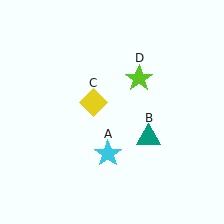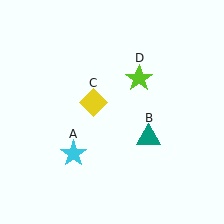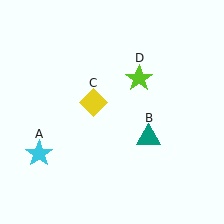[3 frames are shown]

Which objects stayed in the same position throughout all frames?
Teal triangle (object B) and yellow diamond (object C) and lime star (object D) remained stationary.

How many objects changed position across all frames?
1 object changed position: cyan star (object A).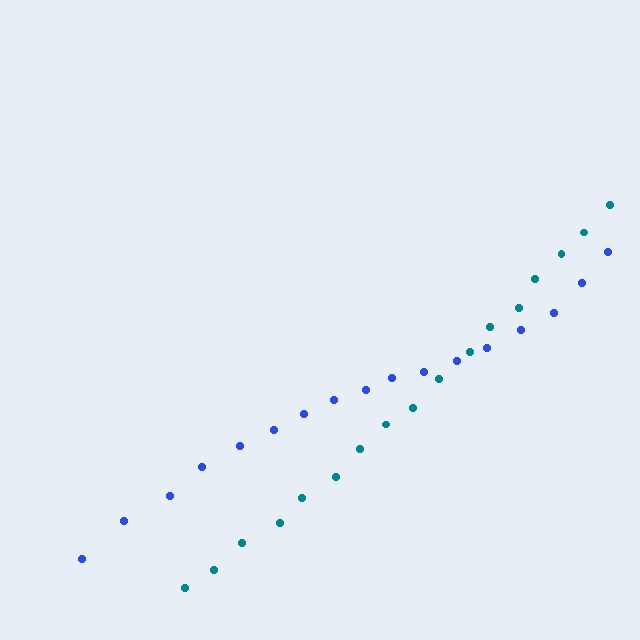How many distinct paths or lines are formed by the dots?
There are 2 distinct paths.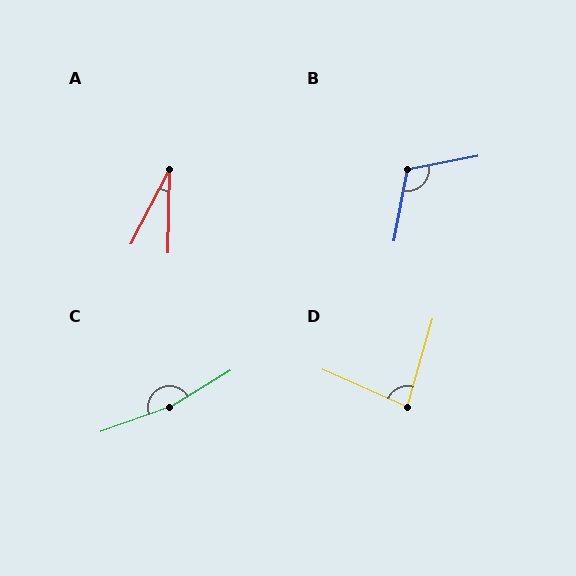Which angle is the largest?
C, at approximately 169 degrees.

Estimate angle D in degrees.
Approximately 82 degrees.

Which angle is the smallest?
A, at approximately 27 degrees.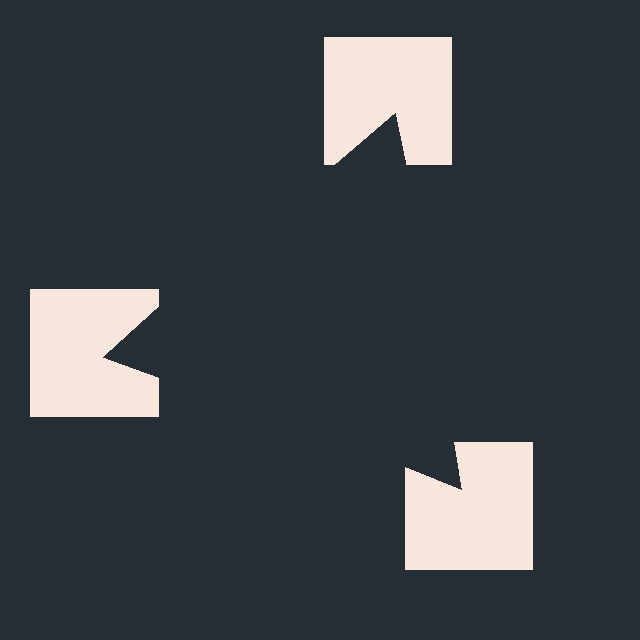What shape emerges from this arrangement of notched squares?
An illusory triangle — its edges are inferred from the aligned wedge cuts in the notched squares, not physically drawn.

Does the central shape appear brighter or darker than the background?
It typically appears slightly darker than the background, even though no actual brightness change is drawn.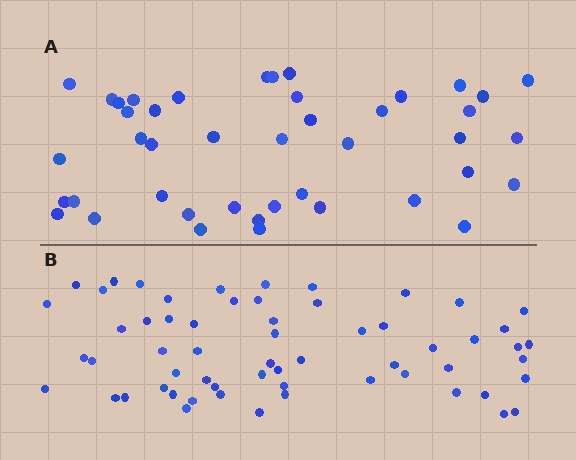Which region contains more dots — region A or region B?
Region B (the bottom region) has more dots.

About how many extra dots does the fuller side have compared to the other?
Region B has approximately 15 more dots than region A.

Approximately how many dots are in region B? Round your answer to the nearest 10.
About 60 dots.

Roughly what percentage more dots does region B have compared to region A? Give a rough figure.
About 40% more.